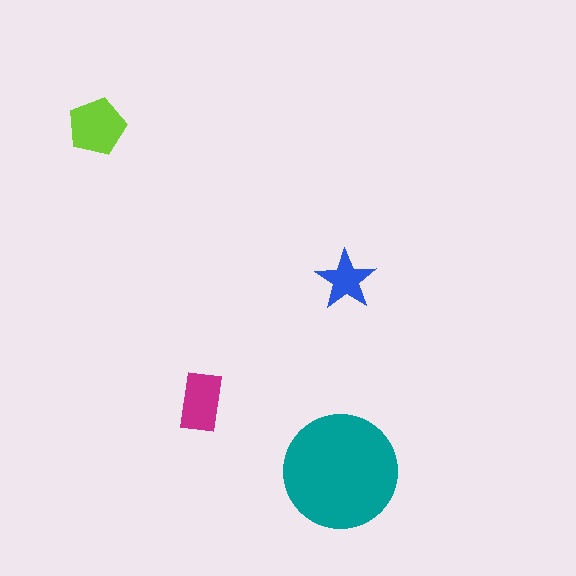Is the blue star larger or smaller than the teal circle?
Smaller.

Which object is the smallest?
The blue star.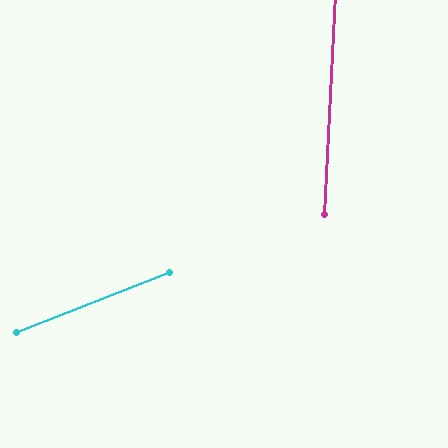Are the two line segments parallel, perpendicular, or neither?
Neither parallel nor perpendicular — they differ by about 66°.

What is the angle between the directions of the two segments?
Approximately 66 degrees.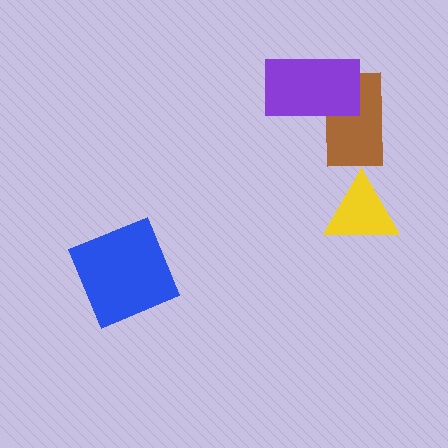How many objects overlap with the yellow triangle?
0 objects overlap with the yellow triangle.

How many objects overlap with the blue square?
0 objects overlap with the blue square.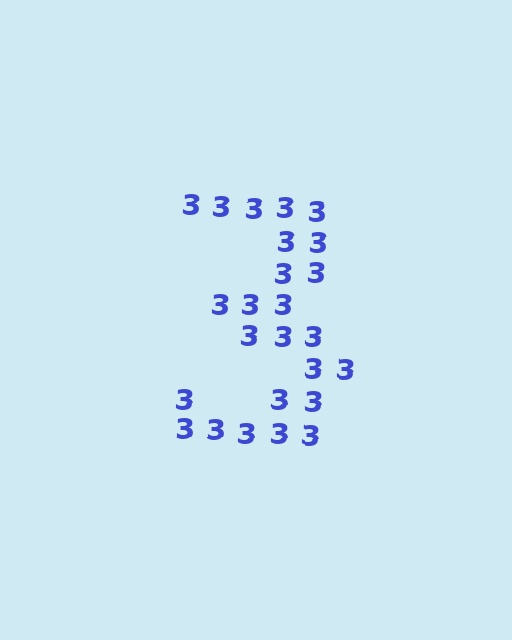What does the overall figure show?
The overall figure shows the digit 3.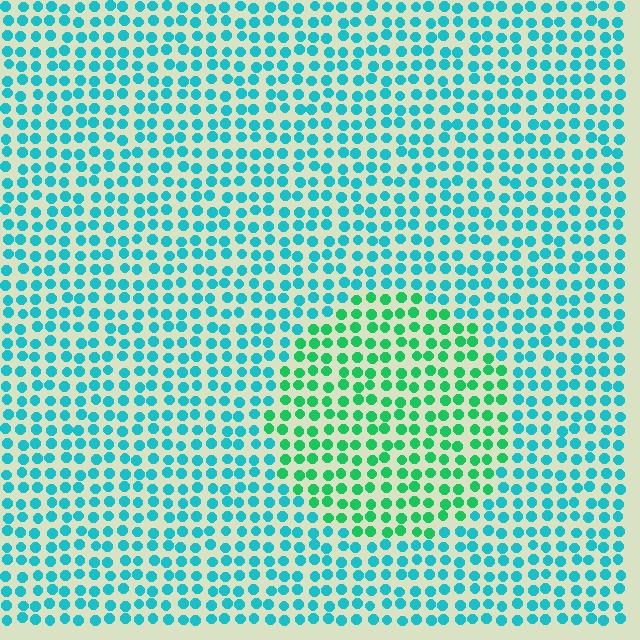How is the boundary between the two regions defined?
The boundary is defined purely by a slight shift in hue (about 39 degrees). Spacing, size, and orientation are identical on both sides.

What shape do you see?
I see a circle.